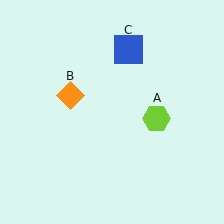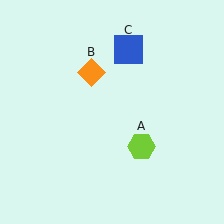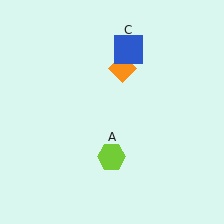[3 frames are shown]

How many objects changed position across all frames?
2 objects changed position: lime hexagon (object A), orange diamond (object B).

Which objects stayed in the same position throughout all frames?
Blue square (object C) remained stationary.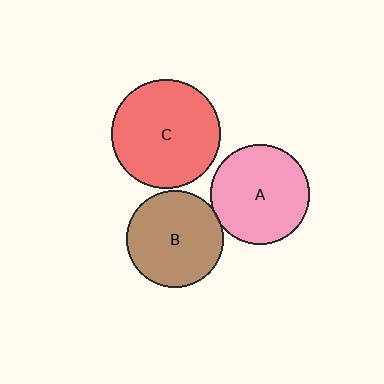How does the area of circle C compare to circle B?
Approximately 1.3 times.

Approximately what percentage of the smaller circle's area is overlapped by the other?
Approximately 5%.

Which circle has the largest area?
Circle C (red).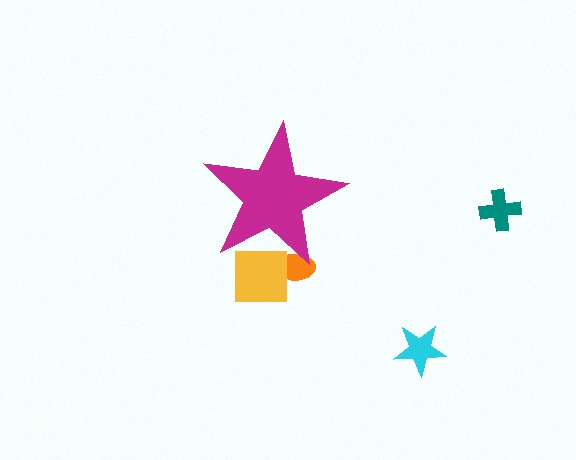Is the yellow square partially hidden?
Yes, the yellow square is partially hidden behind the magenta star.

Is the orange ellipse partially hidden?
Yes, the orange ellipse is partially hidden behind the magenta star.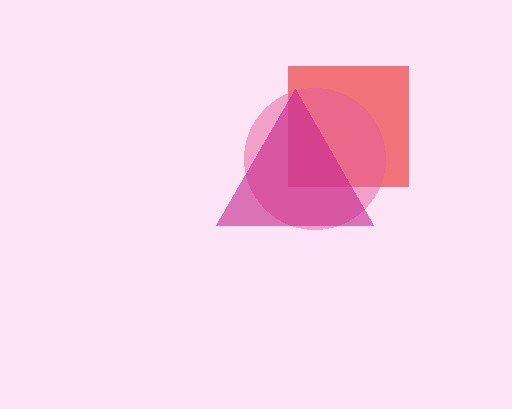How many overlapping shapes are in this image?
There are 3 overlapping shapes in the image.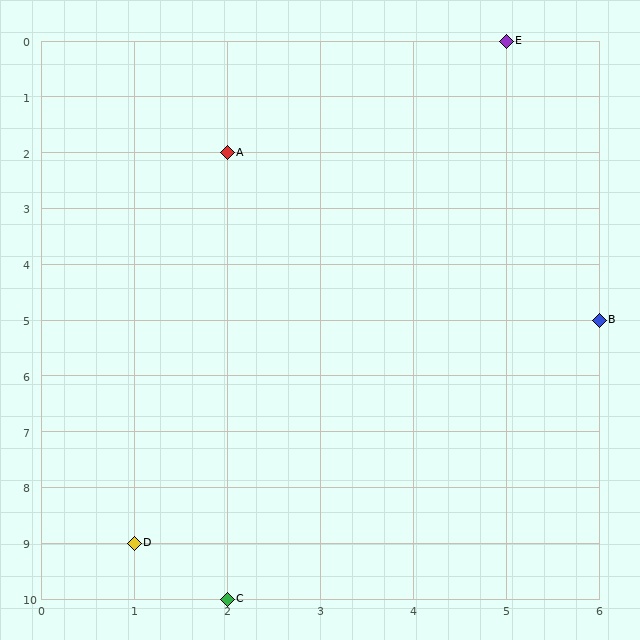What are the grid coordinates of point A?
Point A is at grid coordinates (2, 2).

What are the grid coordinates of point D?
Point D is at grid coordinates (1, 9).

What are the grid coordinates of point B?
Point B is at grid coordinates (6, 5).